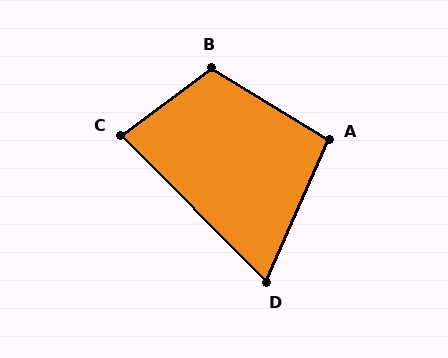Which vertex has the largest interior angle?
B, at approximately 112 degrees.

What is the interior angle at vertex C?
Approximately 82 degrees (acute).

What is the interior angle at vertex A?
Approximately 98 degrees (obtuse).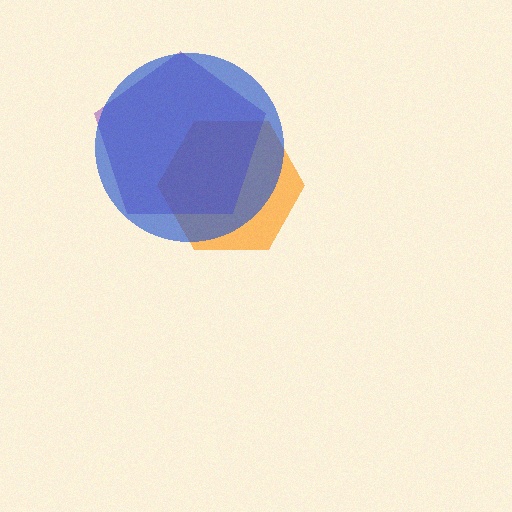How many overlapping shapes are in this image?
There are 3 overlapping shapes in the image.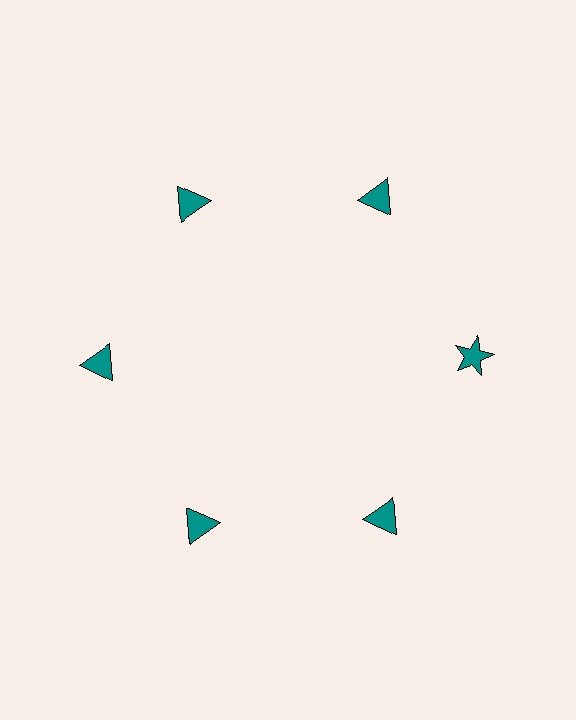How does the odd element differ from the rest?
It has a different shape: star instead of triangle.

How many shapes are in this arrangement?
There are 6 shapes arranged in a ring pattern.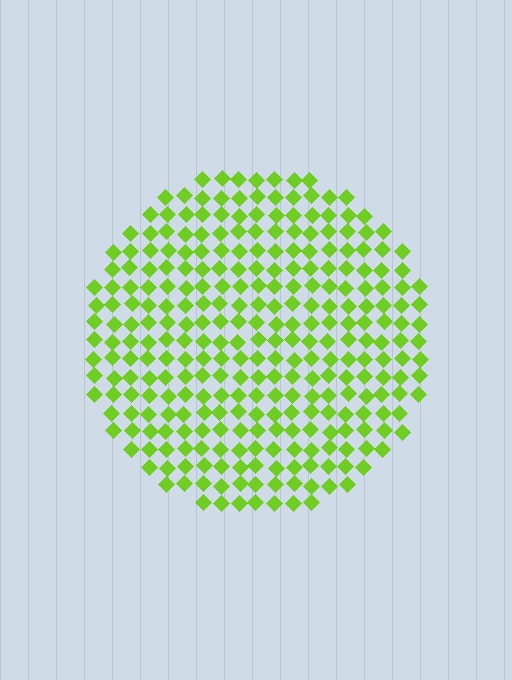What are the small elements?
The small elements are diamonds.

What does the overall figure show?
The overall figure shows a circle.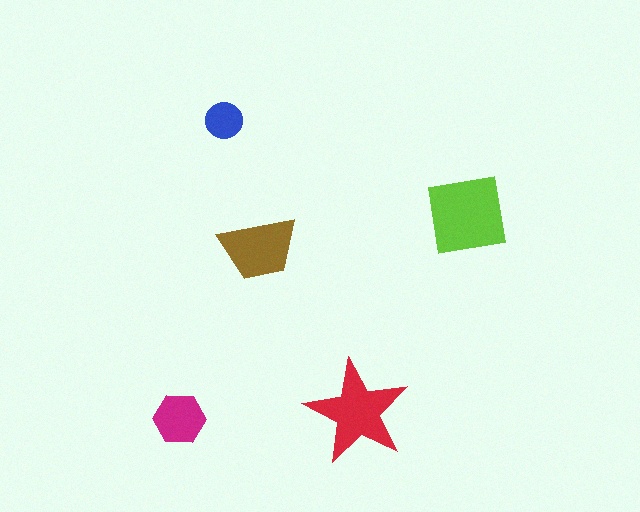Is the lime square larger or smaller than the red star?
Larger.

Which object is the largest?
The lime square.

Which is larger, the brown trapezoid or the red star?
The red star.